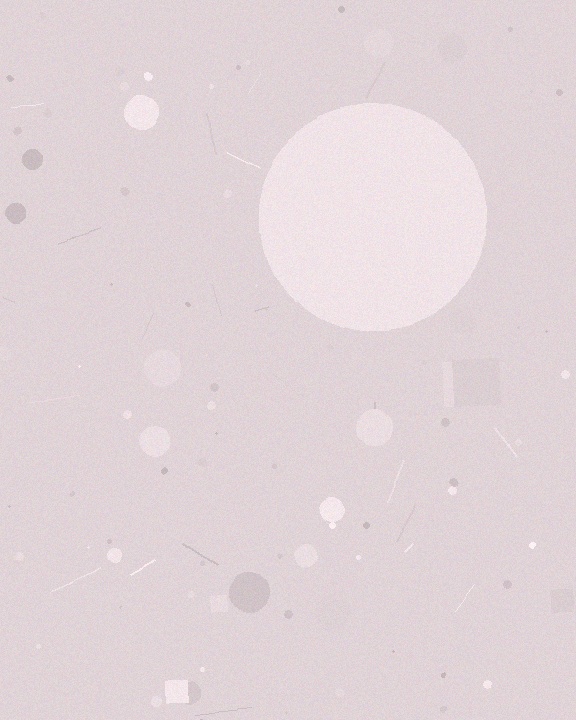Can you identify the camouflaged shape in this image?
The camouflaged shape is a circle.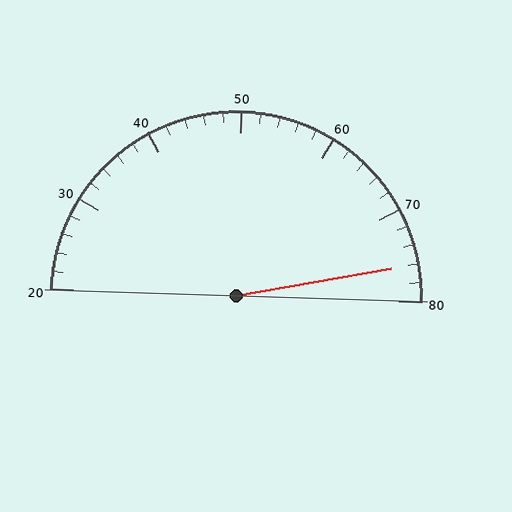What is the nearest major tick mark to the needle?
The nearest major tick mark is 80.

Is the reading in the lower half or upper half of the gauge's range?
The reading is in the upper half of the range (20 to 80).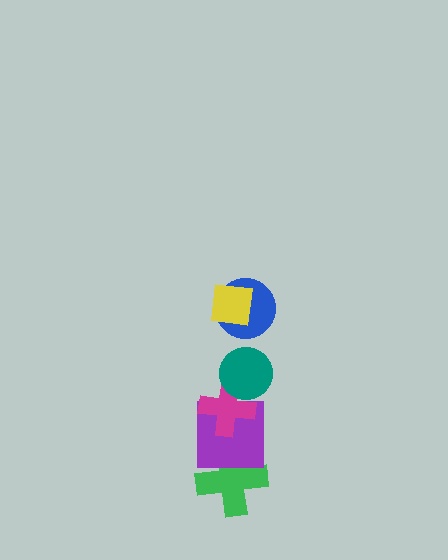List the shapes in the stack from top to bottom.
From top to bottom: the yellow square, the blue circle, the teal circle, the magenta cross, the purple square, the green cross.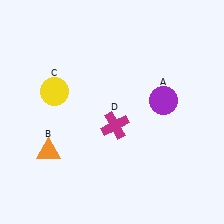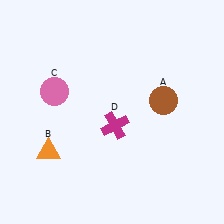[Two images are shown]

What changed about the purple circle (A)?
In Image 1, A is purple. In Image 2, it changed to brown.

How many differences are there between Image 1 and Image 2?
There are 2 differences between the two images.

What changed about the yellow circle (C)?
In Image 1, C is yellow. In Image 2, it changed to pink.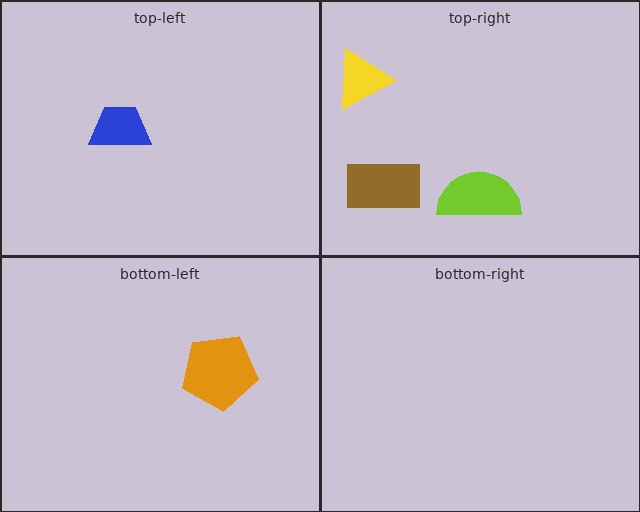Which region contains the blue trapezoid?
The top-left region.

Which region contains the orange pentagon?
The bottom-left region.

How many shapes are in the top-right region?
3.